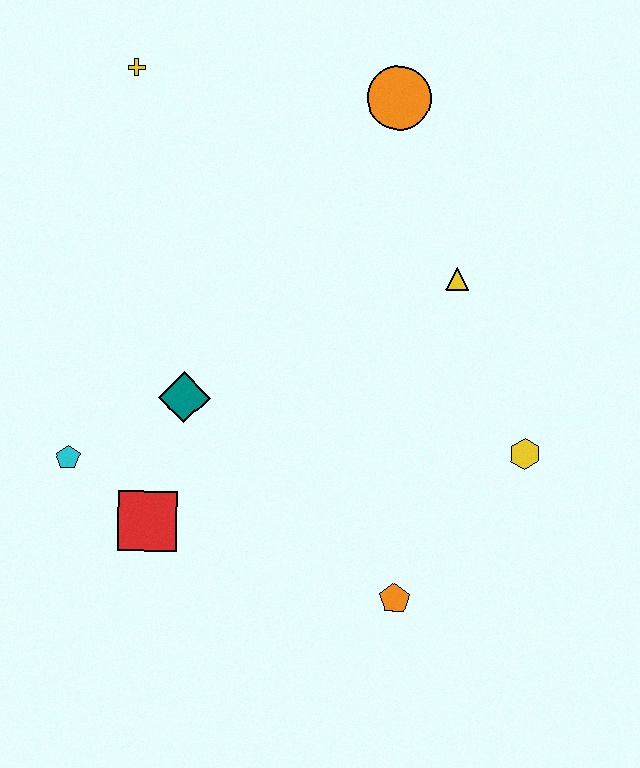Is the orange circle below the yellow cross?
Yes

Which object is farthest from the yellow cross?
The orange pentagon is farthest from the yellow cross.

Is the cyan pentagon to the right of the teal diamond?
No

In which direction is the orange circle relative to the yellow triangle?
The orange circle is above the yellow triangle.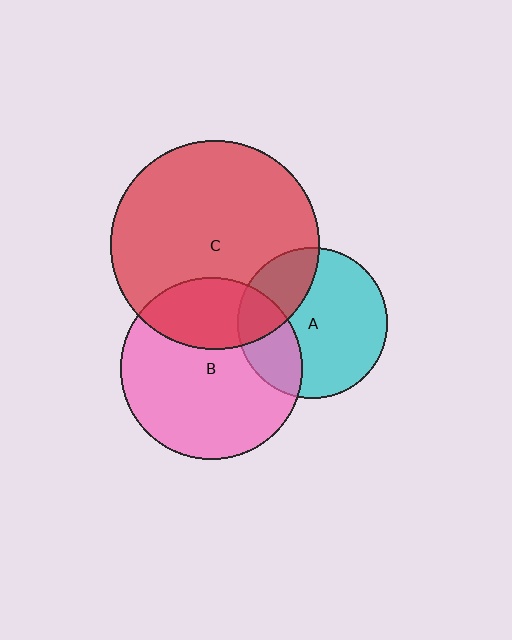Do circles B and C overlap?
Yes.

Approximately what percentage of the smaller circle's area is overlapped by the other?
Approximately 30%.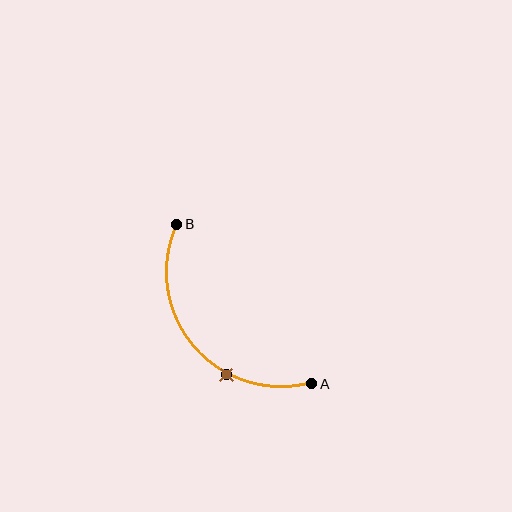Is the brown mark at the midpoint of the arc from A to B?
No. The brown mark lies on the arc but is closer to endpoint A. The arc midpoint would be at the point on the curve equidistant along the arc from both A and B.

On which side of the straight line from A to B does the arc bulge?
The arc bulges below and to the left of the straight line connecting A and B.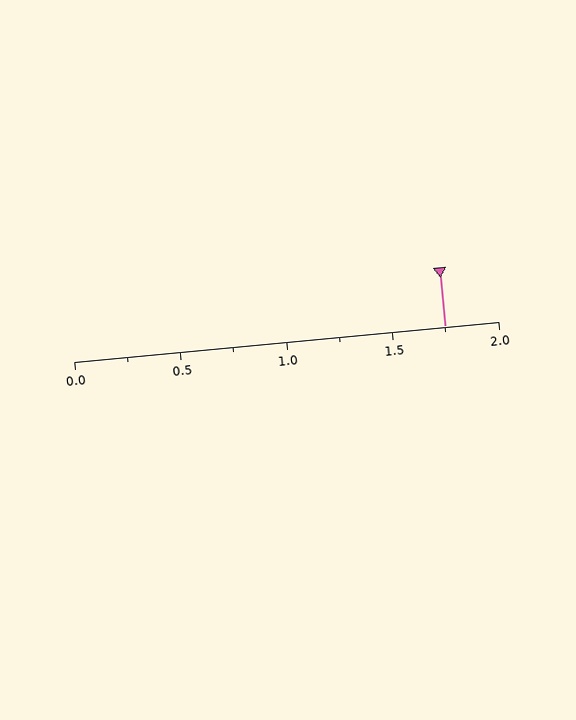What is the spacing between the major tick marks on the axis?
The major ticks are spaced 0.5 apart.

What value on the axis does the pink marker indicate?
The marker indicates approximately 1.75.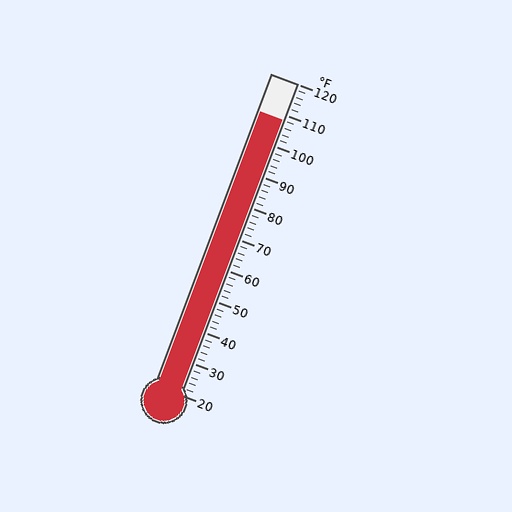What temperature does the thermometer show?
The thermometer shows approximately 108°F.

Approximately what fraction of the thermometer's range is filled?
The thermometer is filled to approximately 90% of its range.